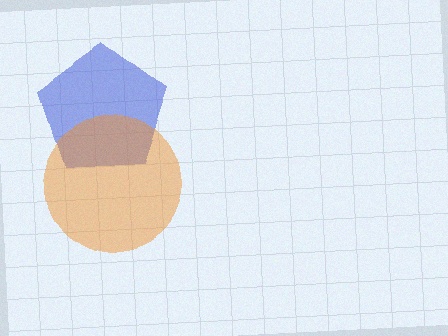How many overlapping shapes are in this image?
There are 2 overlapping shapes in the image.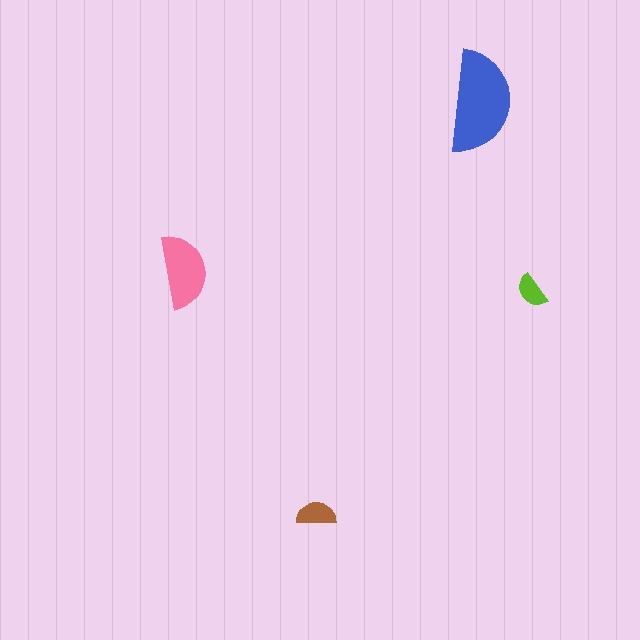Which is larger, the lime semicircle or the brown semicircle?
The brown one.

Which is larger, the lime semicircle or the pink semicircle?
The pink one.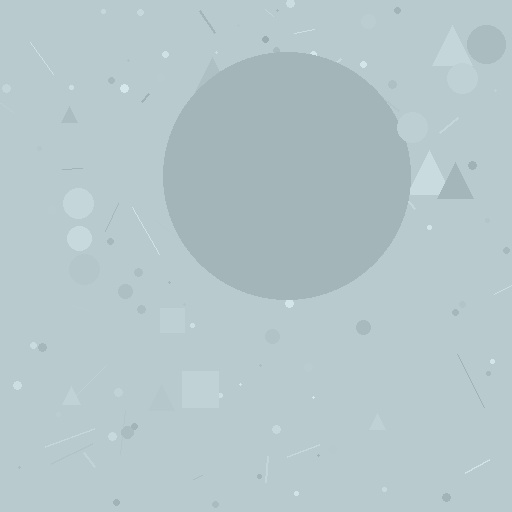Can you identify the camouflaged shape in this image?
The camouflaged shape is a circle.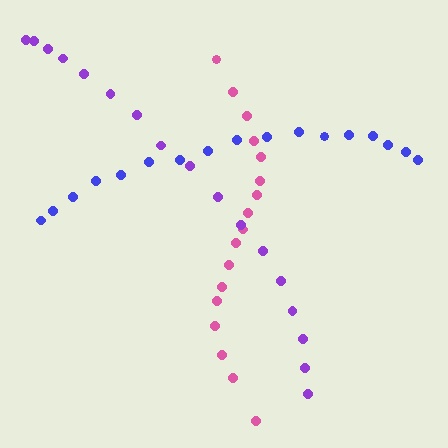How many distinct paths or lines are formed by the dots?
There are 3 distinct paths.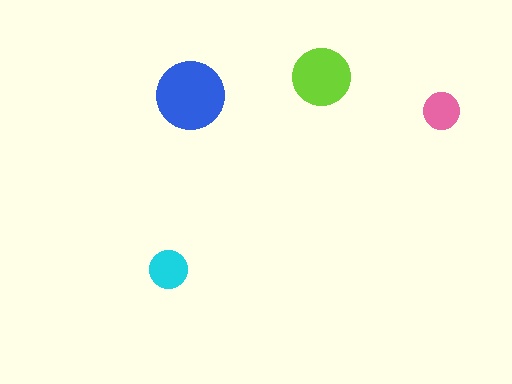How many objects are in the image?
There are 4 objects in the image.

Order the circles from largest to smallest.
the blue one, the lime one, the cyan one, the pink one.